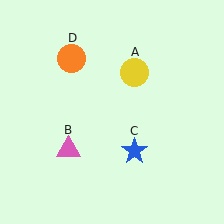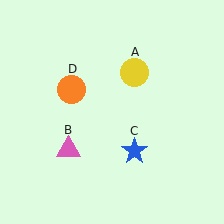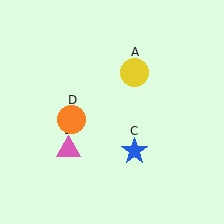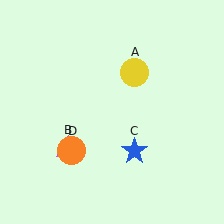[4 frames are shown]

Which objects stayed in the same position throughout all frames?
Yellow circle (object A) and pink triangle (object B) and blue star (object C) remained stationary.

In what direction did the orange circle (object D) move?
The orange circle (object D) moved down.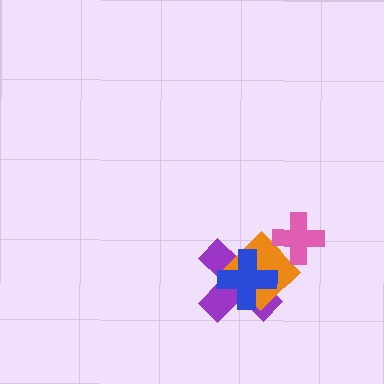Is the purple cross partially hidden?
Yes, it is partially covered by another shape.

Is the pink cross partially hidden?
No, no other shape covers it.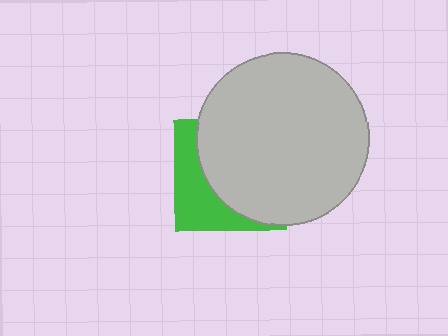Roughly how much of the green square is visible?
A small part of it is visible (roughly 36%).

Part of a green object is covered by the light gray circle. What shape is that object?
It is a square.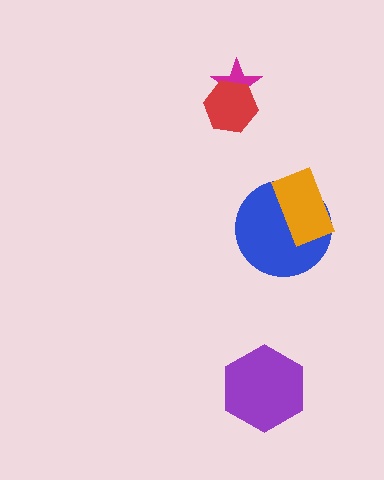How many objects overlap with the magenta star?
1 object overlaps with the magenta star.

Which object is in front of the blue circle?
The orange rectangle is in front of the blue circle.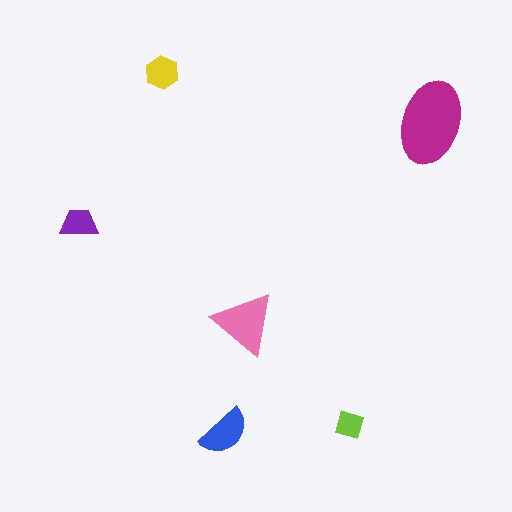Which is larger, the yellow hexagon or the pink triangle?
The pink triangle.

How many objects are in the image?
There are 6 objects in the image.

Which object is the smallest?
The lime diamond.